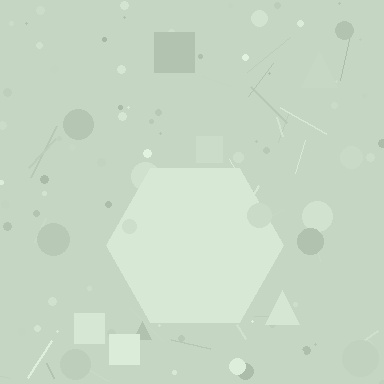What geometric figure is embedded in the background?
A hexagon is embedded in the background.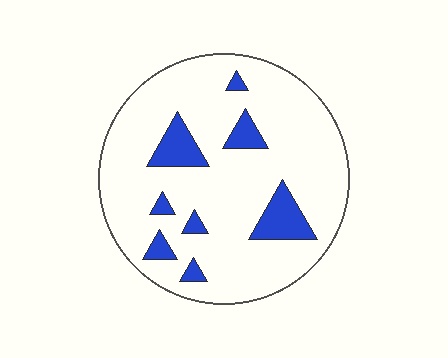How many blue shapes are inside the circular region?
8.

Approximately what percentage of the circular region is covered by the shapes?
Approximately 15%.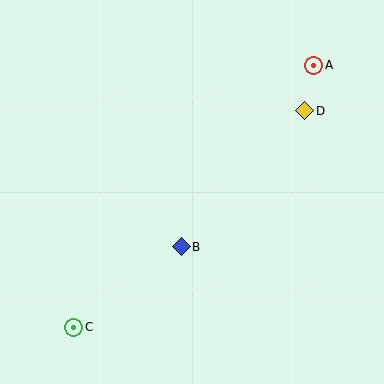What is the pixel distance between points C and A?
The distance between C and A is 355 pixels.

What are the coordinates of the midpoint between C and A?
The midpoint between C and A is at (194, 196).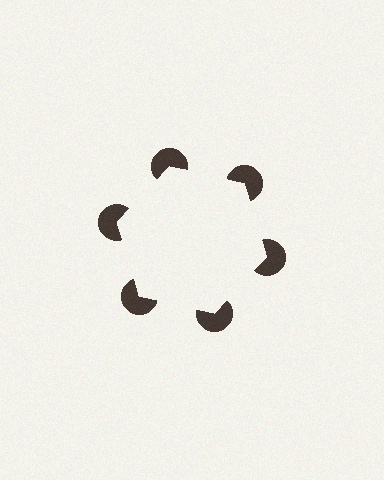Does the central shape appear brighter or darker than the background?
It typically appears slightly brighter than the background, even though no actual brightness change is drawn.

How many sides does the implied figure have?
6 sides.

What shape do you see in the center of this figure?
An illusory hexagon — its edges are inferred from the aligned wedge cuts in the pac-man discs, not physically drawn.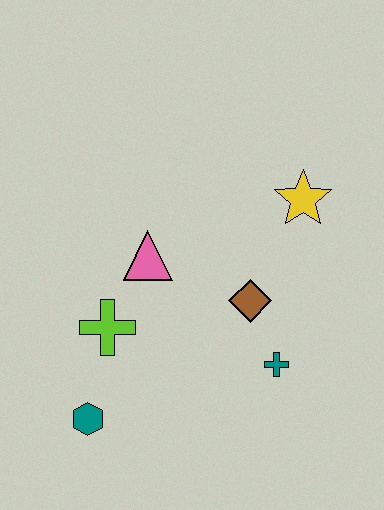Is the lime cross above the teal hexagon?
Yes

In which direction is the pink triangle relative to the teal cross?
The pink triangle is to the left of the teal cross.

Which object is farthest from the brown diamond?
The teal hexagon is farthest from the brown diamond.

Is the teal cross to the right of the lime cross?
Yes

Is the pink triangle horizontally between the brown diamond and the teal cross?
No